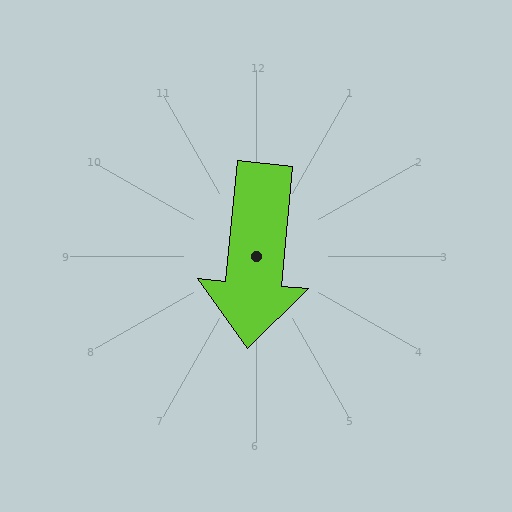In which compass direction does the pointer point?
South.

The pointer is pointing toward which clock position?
Roughly 6 o'clock.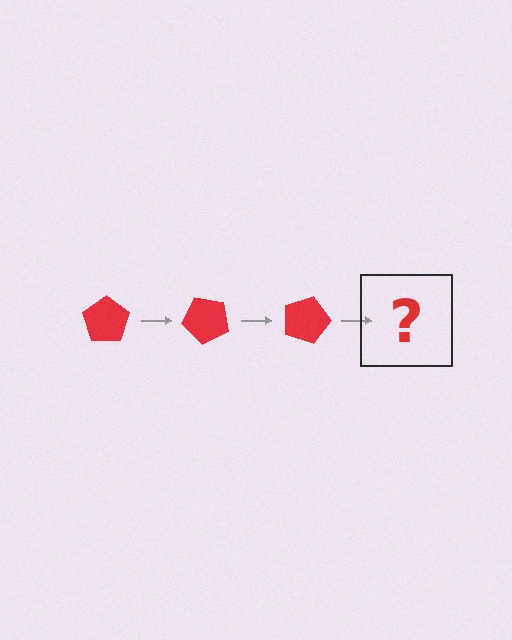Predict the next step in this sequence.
The next step is a red pentagon rotated 135 degrees.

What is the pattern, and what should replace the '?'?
The pattern is that the pentagon rotates 45 degrees each step. The '?' should be a red pentagon rotated 135 degrees.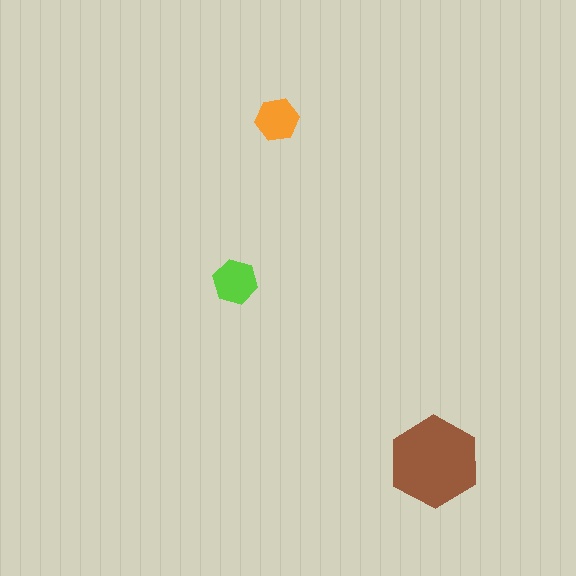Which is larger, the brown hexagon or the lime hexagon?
The brown one.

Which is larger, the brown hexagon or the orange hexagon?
The brown one.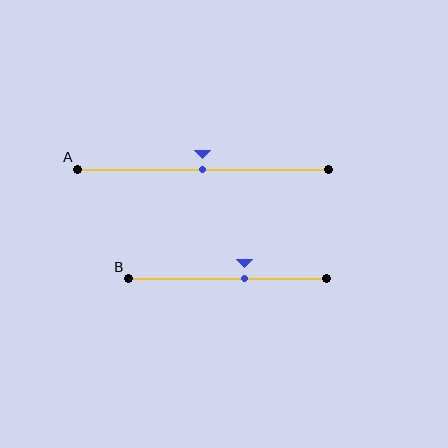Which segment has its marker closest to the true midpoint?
Segment A has its marker closest to the true midpoint.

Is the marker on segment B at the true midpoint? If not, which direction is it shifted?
No, the marker on segment B is shifted to the right by about 9% of the segment length.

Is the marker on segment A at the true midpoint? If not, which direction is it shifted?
Yes, the marker on segment A is at the true midpoint.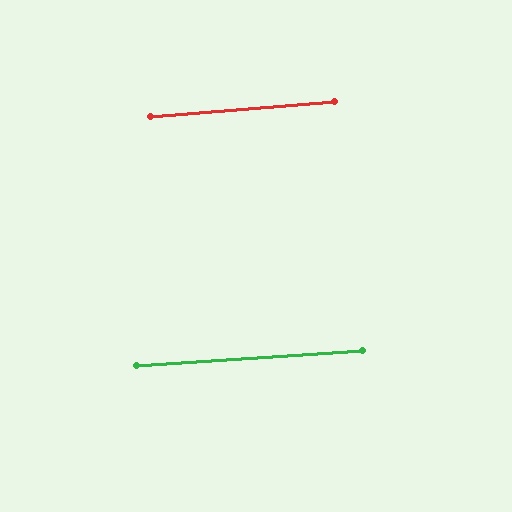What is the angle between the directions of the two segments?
Approximately 1 degree.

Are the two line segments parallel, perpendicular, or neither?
Parallel — their directions differ by only 0.8°.